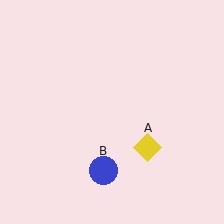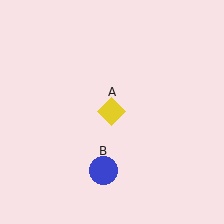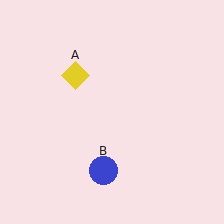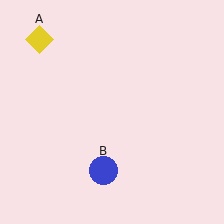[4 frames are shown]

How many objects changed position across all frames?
1 object changed position: yellow diamond (object A).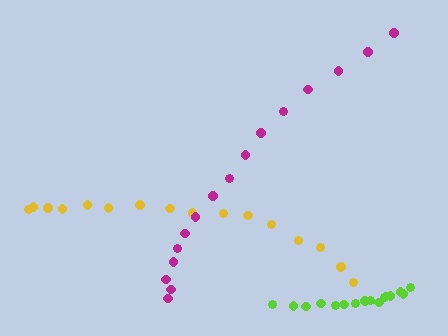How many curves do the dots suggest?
There are 3 distinct paths.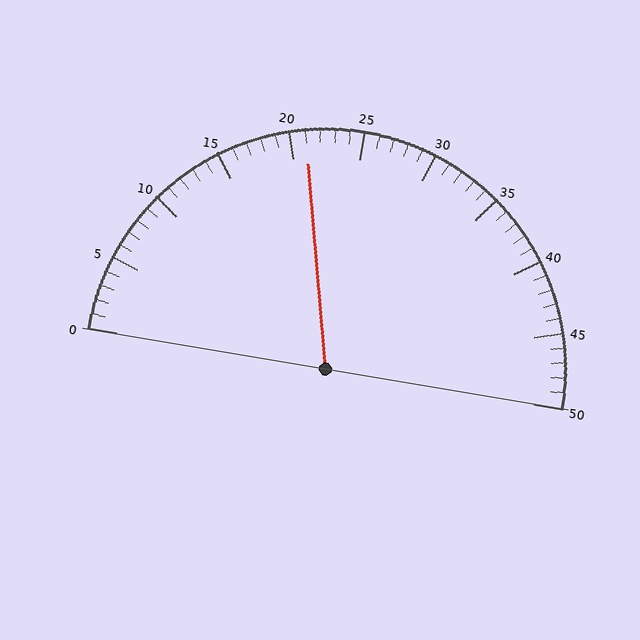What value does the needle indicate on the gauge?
The needle indicates approximately 21.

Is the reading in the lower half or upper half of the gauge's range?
The reading is in the lower half of the range (0 to 50).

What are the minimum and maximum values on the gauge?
The gauge ranges from 0 to 50.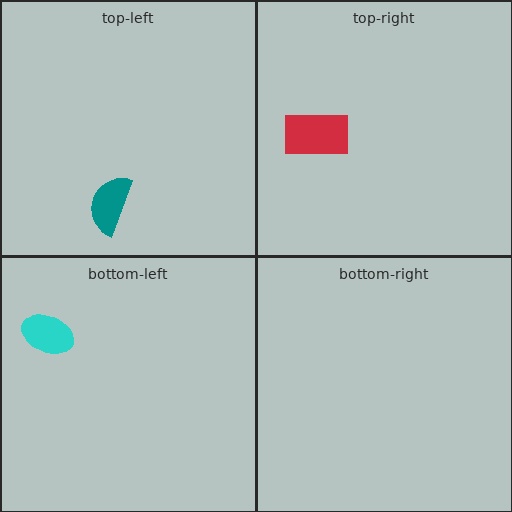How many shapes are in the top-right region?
1.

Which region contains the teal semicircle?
The top-left region.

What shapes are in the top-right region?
The red rectangle.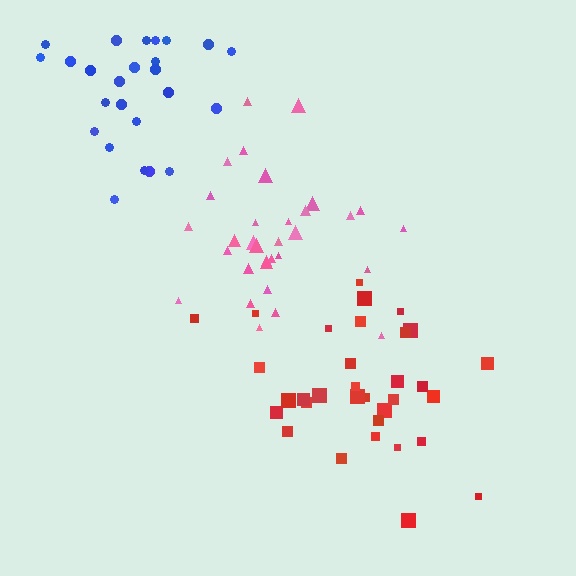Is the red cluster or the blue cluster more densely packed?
Blue.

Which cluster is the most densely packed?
Blue.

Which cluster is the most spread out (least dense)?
Red.